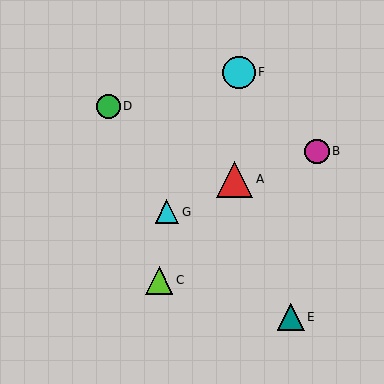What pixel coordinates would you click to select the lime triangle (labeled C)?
Click at (159, 280) to select the lime triangle C.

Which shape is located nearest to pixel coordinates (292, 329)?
The teal triangle (labeled E) at (291, 317) is nearest to that location.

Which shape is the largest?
The red triangle (labeled A) is the largest.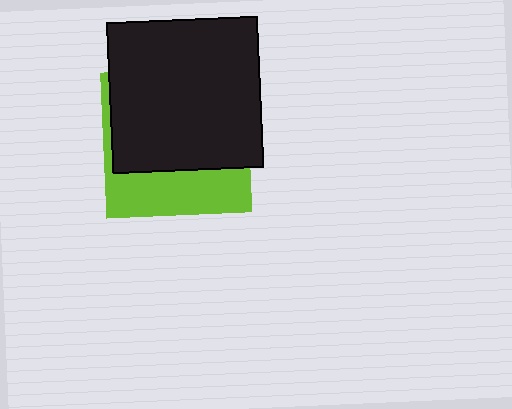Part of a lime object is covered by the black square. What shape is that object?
It is a square.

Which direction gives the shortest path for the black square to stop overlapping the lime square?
Moving up gives the shortest separation.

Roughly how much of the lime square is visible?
A small part of it is visible (roughly 34%).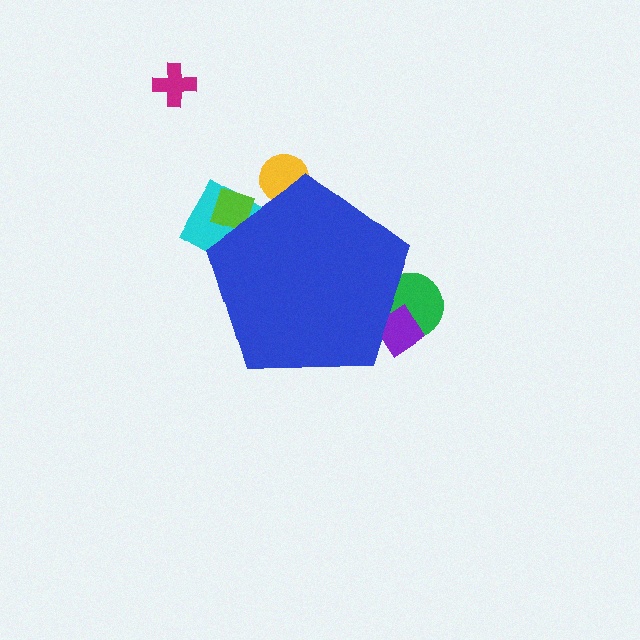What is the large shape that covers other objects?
A blue pentagon.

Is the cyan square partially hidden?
Yes, the cyan square is partially hidden behind the blue pentagon.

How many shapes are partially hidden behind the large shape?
5 shapes are partially hidden.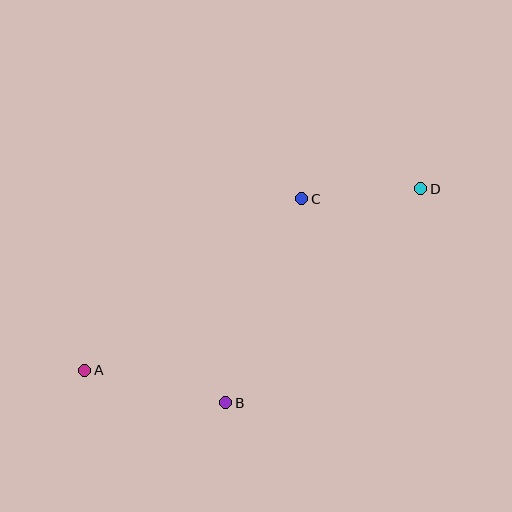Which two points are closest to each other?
Points C and D are closest to each other.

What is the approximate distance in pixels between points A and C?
The distance between A and C is approximately 277 pixels.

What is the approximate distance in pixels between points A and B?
The distance between A and B is approximately 145 pixels.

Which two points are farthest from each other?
Points A and D are farthest from each other.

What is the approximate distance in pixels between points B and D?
The distance between B and D is approximately 289 pixels.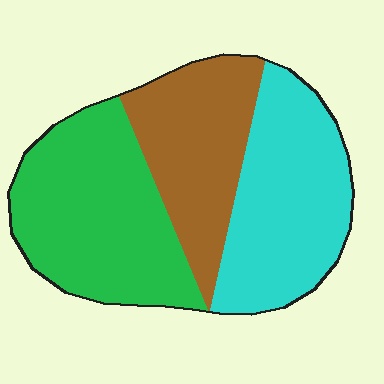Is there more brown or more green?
Green.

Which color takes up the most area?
Green, at roughly 40%.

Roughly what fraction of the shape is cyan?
Cyan takes up between a third and a half of the shape.